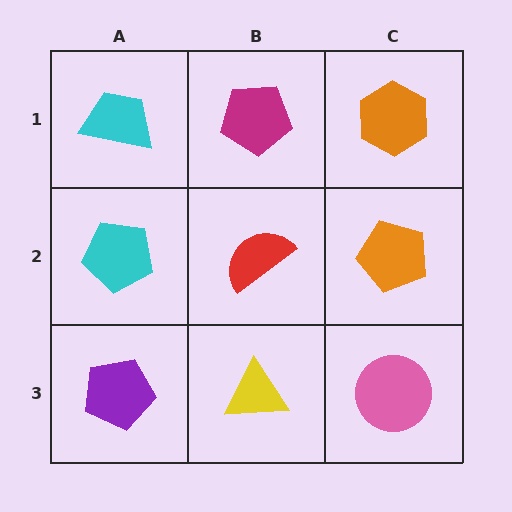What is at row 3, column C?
A pink circle.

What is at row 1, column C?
An orange hexagon.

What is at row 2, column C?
An orange pentagon.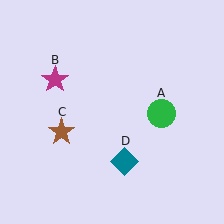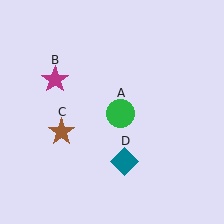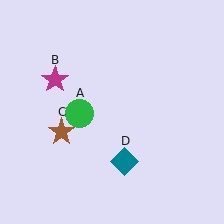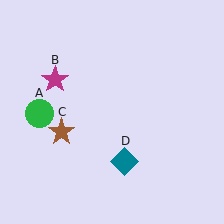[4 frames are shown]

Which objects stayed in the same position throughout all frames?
Magenta star (object B) and brown star (object C) and teal diamond (object D) remained stationary.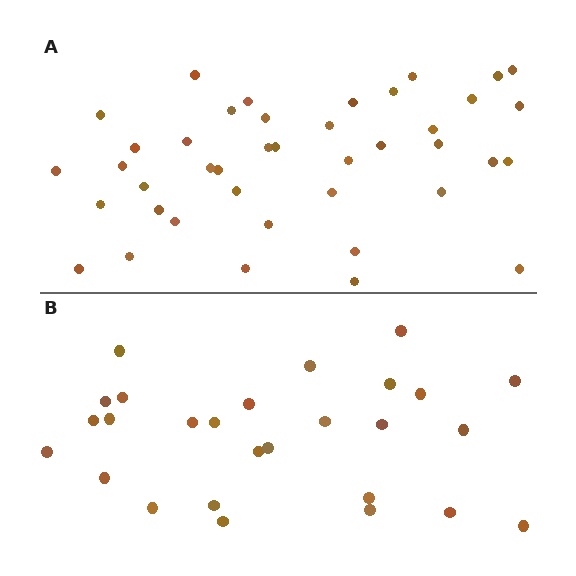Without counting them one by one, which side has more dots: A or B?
Region A (the top region) has more dots.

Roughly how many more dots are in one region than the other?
Region A has approximately 15 more dots than region B.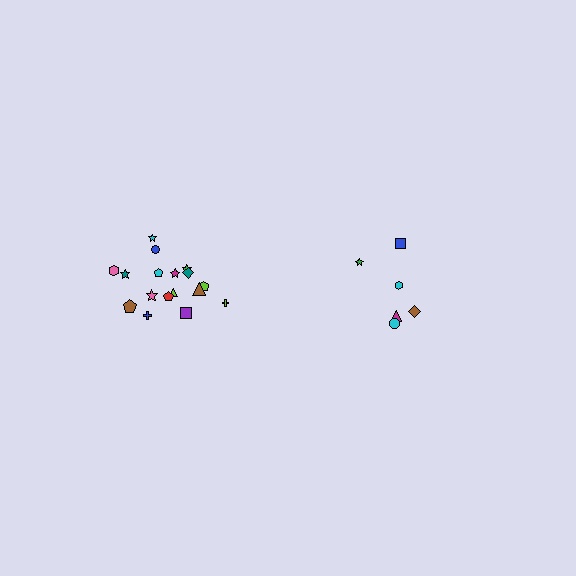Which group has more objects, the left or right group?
The left group.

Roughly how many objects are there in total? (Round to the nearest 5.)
Roughly 25 objects in total.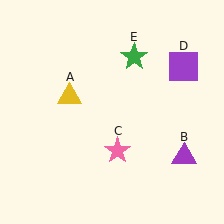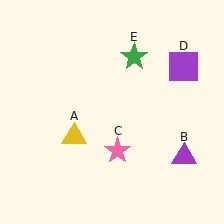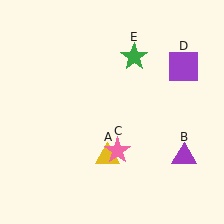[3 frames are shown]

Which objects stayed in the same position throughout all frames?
Purple triangle (object B) and pink star (object C) and purple square (object D) and green star (object E) remained stationary.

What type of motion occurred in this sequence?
The yellow triangle (object A) rotated counterclockwise around the center of the scene.